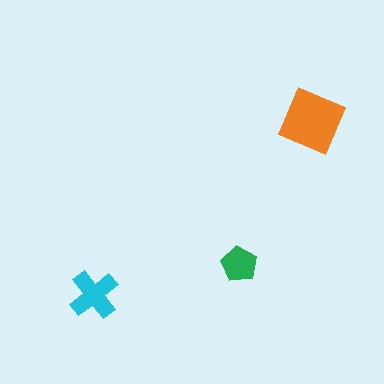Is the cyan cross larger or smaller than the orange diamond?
Smaller.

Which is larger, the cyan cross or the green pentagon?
The cyan cross.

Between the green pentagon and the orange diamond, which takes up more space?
The orange diamond.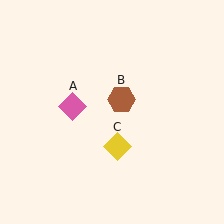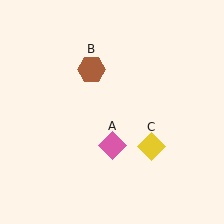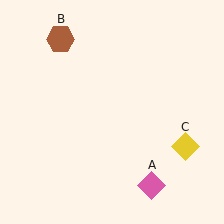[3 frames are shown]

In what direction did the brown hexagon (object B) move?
The brown hexagon (object B) moved up and to the left.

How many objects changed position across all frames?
3 objects changed position: pink diamond (object A), brown hexagon (object B), yellow diamond (object C).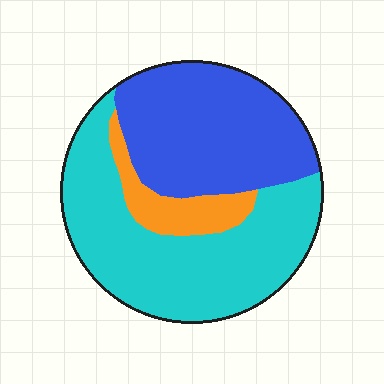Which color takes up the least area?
Orange, at roughly 10%.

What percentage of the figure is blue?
Blue covers about 40% of the figure.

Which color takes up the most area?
Cyan, at roughly 50%.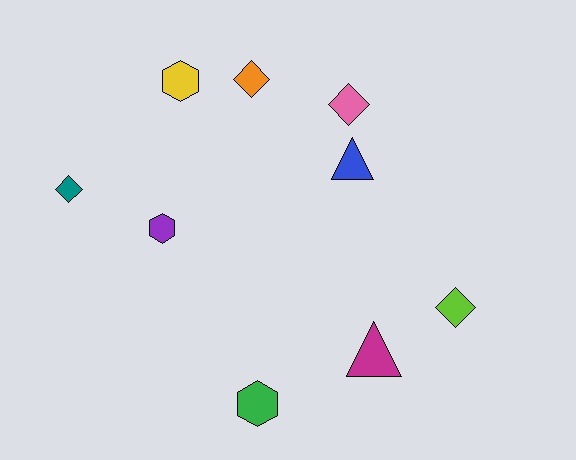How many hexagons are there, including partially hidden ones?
There are 3 hexagons.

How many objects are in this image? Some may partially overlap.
There are 9 objects.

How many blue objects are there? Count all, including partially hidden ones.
There is 1 blue object.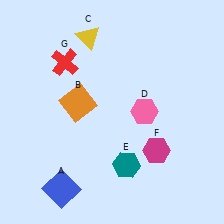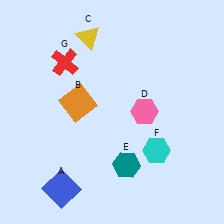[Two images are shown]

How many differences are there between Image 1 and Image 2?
There is 1 difference between the two images.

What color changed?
The hexagon (F) changed from magenta in Image 1 to cyan in Image 2.